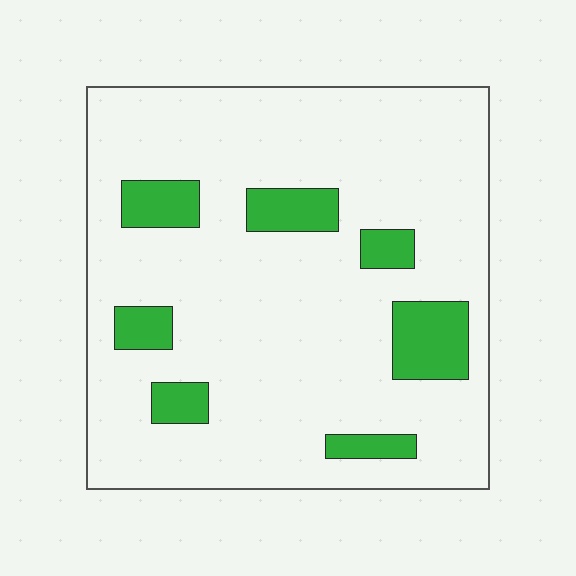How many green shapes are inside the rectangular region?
7.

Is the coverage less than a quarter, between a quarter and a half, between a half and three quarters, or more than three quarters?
Less than a quarter.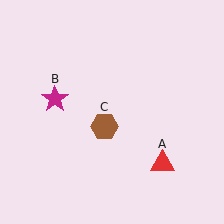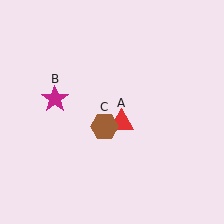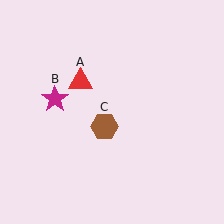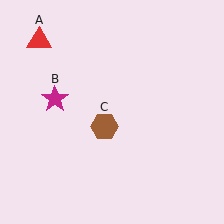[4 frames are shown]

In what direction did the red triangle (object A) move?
The red triangle (object A) moved up and to the left.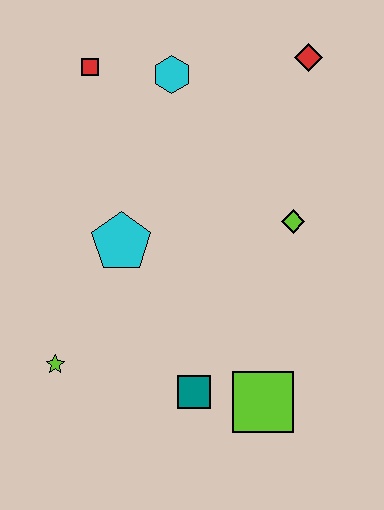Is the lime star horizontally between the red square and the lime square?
No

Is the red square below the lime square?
No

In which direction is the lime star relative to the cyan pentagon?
The lime star is below the cyan pentagon.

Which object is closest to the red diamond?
The cyan hexagon is closest to the red diamond.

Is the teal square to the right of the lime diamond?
No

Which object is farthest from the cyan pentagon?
The red diamond is farthest from the cyan pentagon.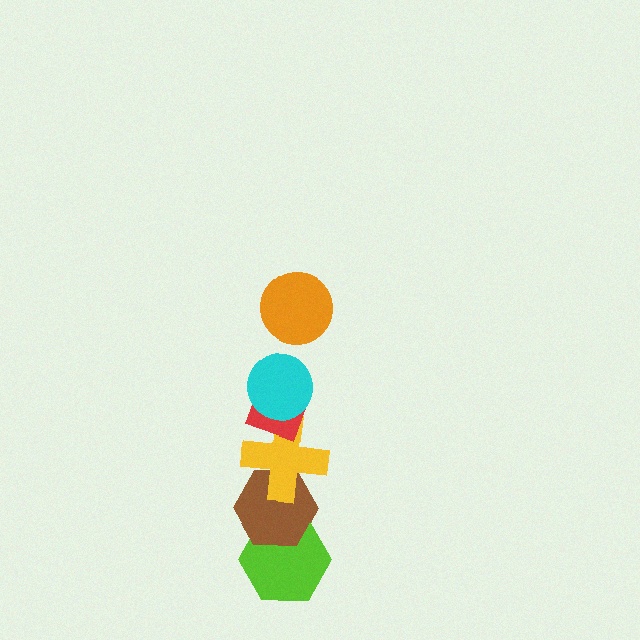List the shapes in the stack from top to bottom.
From top to bottom: the orange circle, the cyan circle, the red diamond, the yellow cross, the brown hexagon, the lime hexagon.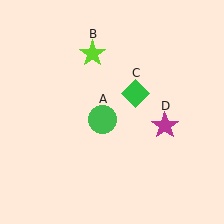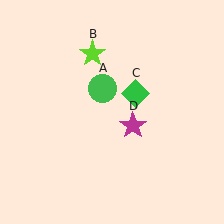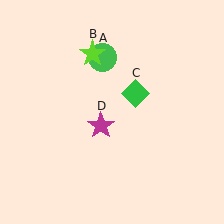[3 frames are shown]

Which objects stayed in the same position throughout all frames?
Lime star (object B) and green diamond (object C) remained stationary.